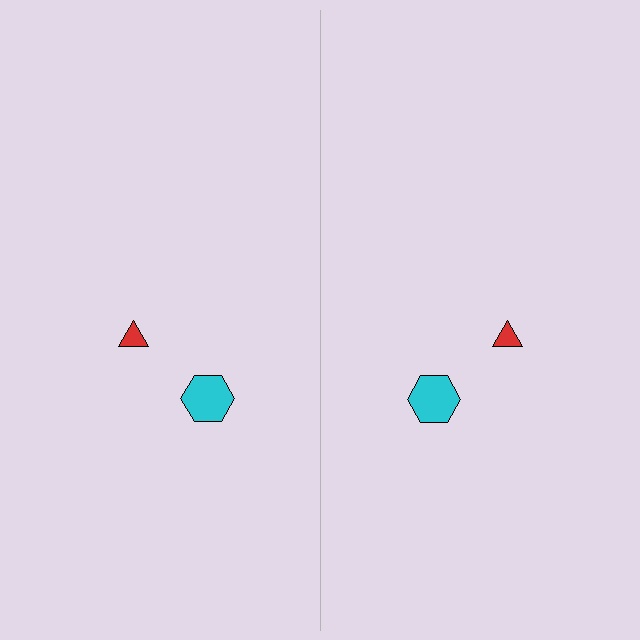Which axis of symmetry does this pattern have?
The pattern has a vertical axis of symmetry running through the center of the image.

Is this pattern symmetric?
Yes, this pattern has bilateral (reflection) symmetry.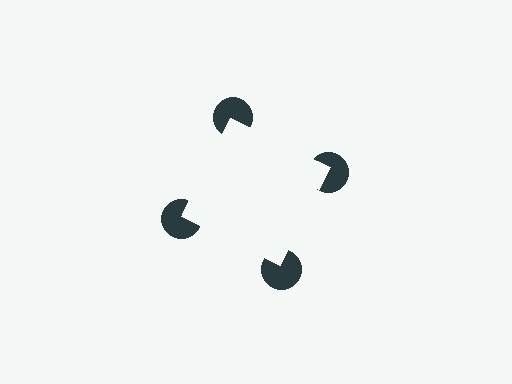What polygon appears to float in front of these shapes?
An illusory square — its edges are inferred from the aligned wedge cuts in the pac-man discs, not physically drawn.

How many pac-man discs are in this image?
There are 4 — one at each vertex of the illusory square.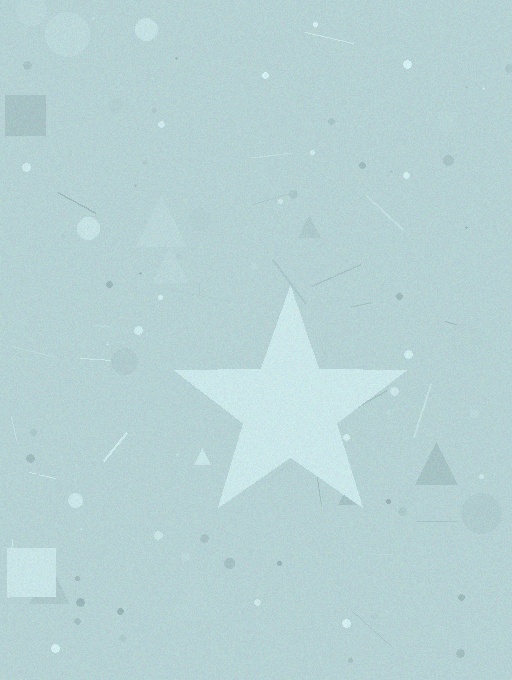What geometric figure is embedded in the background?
A star is embedded in the background.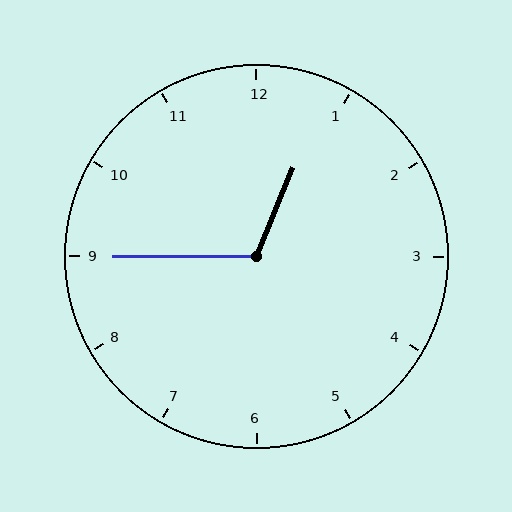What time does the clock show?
12:45.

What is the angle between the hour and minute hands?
Approximately 112 degrees.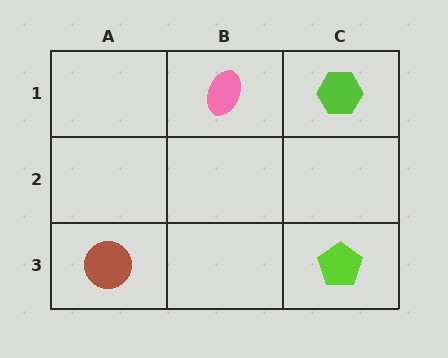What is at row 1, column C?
A lime hexagon.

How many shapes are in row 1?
2 shapes.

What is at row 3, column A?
A brown circle.